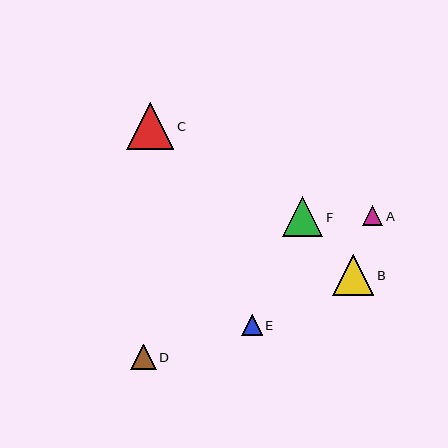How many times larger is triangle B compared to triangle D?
Triangle B is approximately 1.6 times the size of triangle D.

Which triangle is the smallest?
Triangle A is the smallest with a size of approximately 20 pixels.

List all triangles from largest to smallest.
From largest to smallest: C, B, F, D, E, A.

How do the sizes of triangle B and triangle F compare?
Triangle B and triangle F are approximately the same size.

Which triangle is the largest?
Triangle C is the largest with a size of approximately 47 pixels.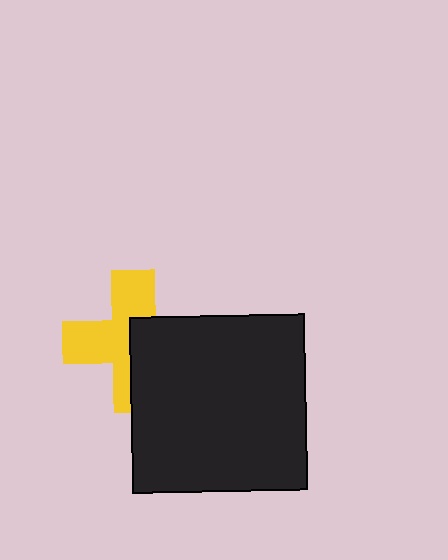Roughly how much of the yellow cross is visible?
About half of it is visible (roughly 55%).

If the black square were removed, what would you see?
You would see the complete yellow cross.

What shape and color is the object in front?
The object in front is a black square.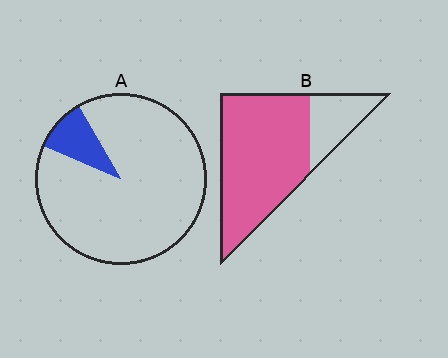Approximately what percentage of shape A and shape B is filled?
A is approximately 10% and B is approximately 80%.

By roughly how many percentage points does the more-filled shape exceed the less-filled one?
By roughly 65 percentage points (B over A).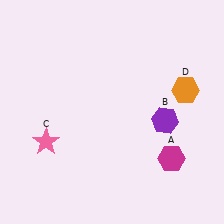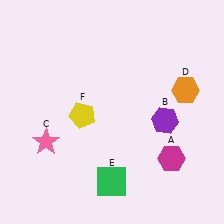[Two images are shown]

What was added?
A green square (E), a yellow pentagon (F) were added in Image 2.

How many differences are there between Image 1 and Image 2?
There are 2 differences between the two images.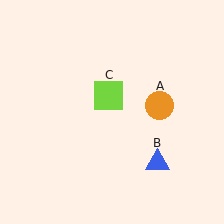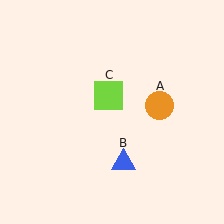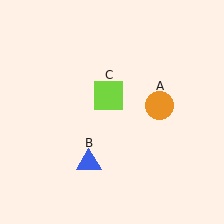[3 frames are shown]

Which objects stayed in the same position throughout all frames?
Orange circle (object A) and lime square (object C) remained stationary.